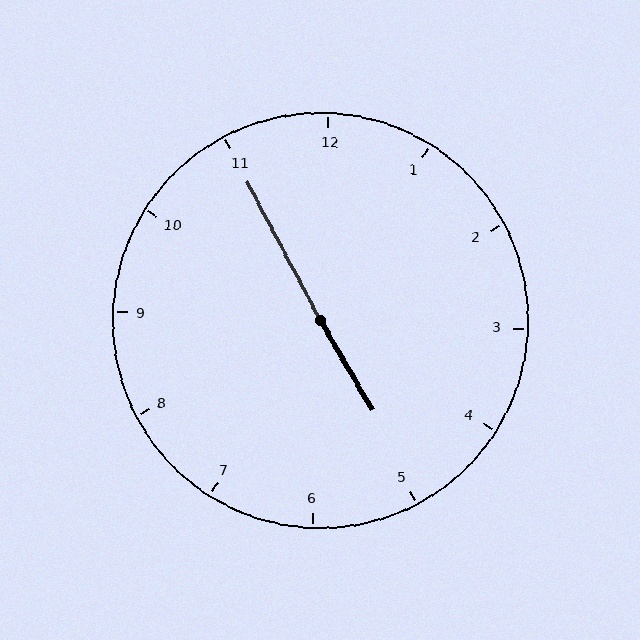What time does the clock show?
4:55.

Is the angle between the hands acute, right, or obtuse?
It is obtuse.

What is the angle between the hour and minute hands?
Approximately 178 degrees.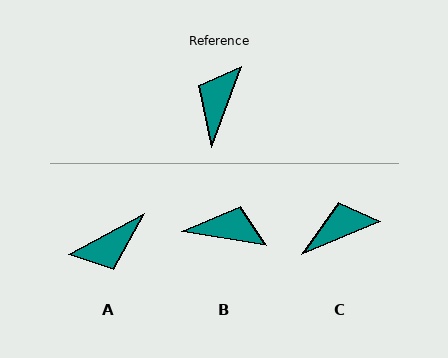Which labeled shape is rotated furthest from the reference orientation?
A, about 138 degrees away.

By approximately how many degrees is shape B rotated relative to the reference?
Approximately 80 degrees clockwise.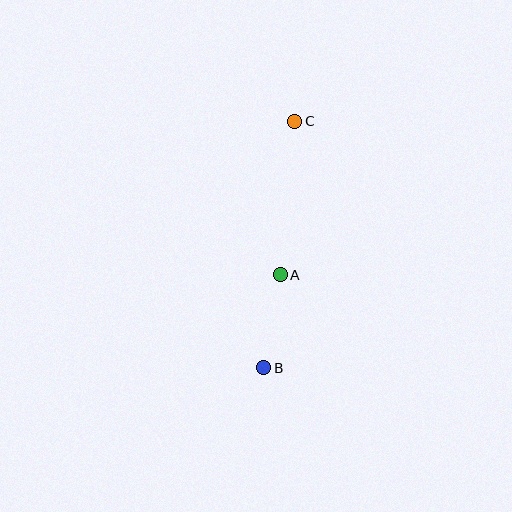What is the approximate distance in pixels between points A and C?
The distance between A and C is approximately 154 pixels.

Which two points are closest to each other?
Points A and B are closest to each other.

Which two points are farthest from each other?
Points B and C are farthest from each other.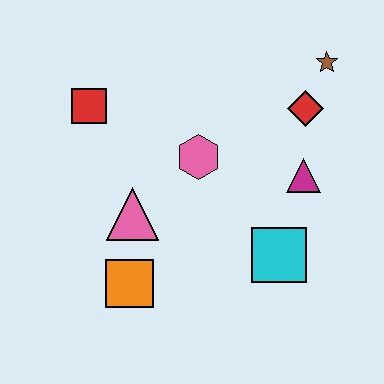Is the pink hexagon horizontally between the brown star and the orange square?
Yes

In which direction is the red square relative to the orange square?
The red square is above the orange square.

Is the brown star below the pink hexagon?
No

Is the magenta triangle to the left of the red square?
No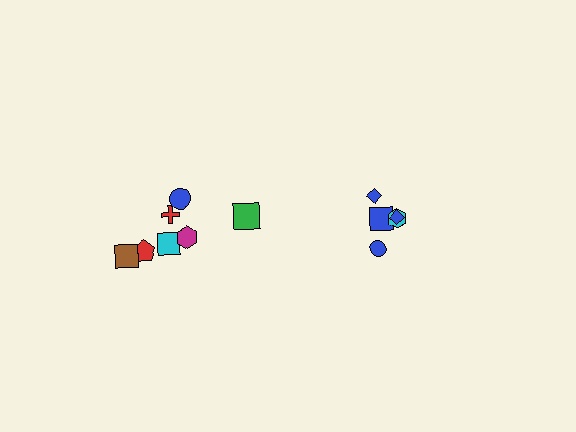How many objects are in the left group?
There are 7 objects.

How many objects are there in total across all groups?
There are 12 objects.